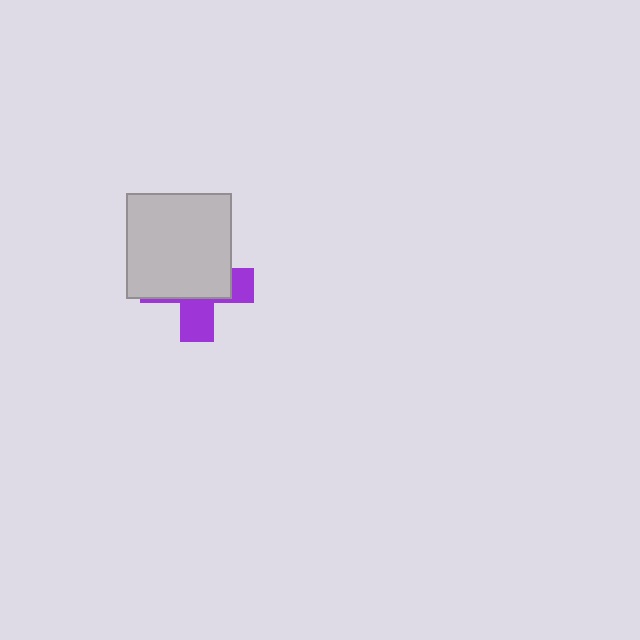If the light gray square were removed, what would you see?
You would see the complete purple cross.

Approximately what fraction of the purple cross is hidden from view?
Roughly 63% of the purple cross is hidden behind the light gray square.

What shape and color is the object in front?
The object in front is a light gray square.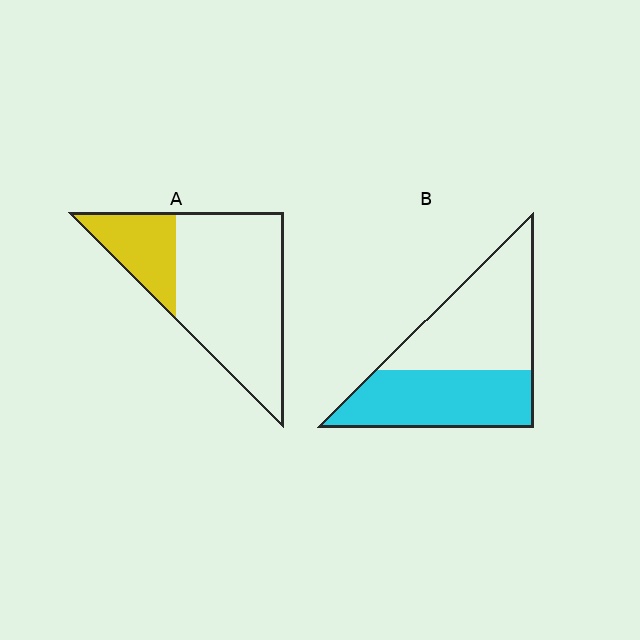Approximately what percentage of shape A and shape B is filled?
A is approximately 25% and B is approximately 45%.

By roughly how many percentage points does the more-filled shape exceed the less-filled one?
By roughly 20 percentage points (B over A).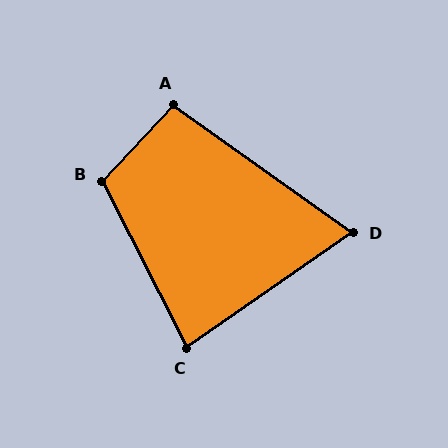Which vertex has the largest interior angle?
B, at approximately 110 degrees.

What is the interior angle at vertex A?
Approximately 98 degrees (obtuse).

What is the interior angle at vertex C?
Approximately 82 degrees (acute).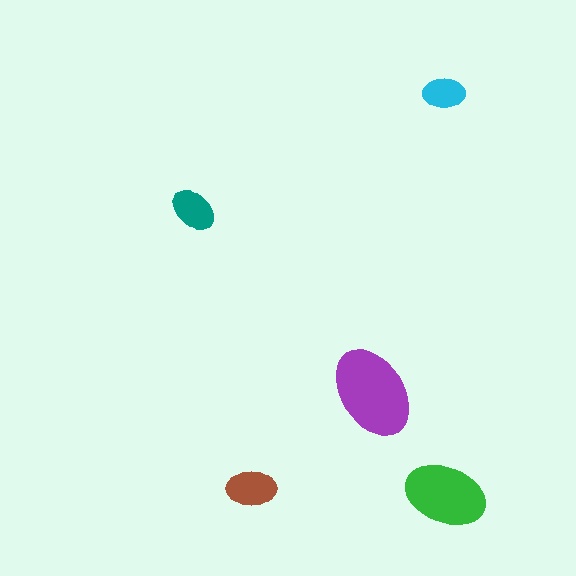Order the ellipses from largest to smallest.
the purple one, the green one, the brown one, the teal one, the cyan one.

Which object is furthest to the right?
The green ellipse is rightmost.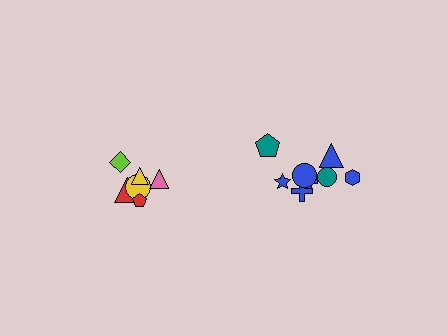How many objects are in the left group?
There are 6 objects.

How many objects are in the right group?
There are 8 objects.